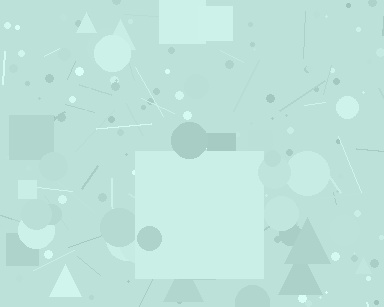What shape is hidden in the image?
A square is hidden in the image.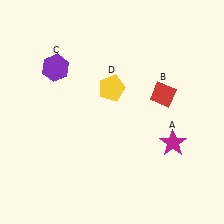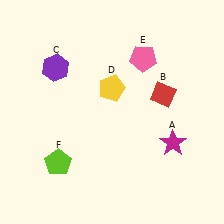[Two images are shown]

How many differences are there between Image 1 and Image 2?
There are 2 differences between the two images.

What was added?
A pink pentagon (E), a lime pentagon (F) were added in Image 2.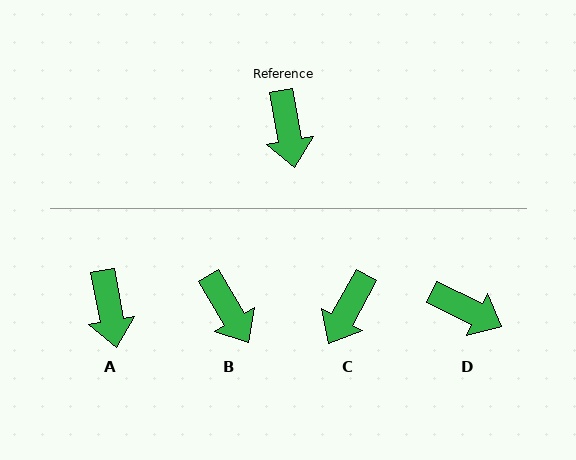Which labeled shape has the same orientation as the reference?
A.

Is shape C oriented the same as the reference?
No, it is off by about 39 degrees.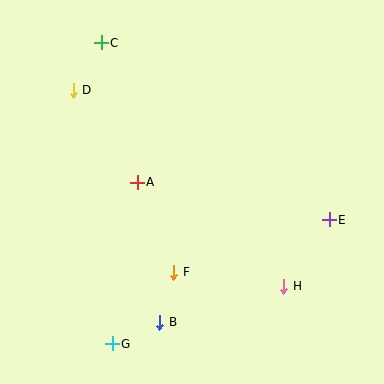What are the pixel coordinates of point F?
Point F is at (174, 272).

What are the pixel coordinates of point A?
Point A is at (137, 182).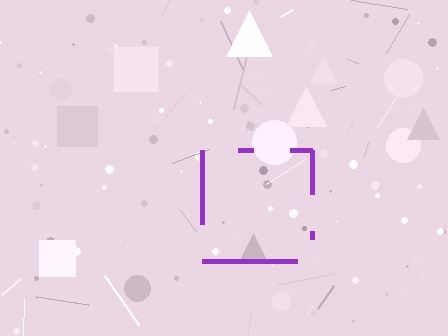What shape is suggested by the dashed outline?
The dashed outline suggests a square.